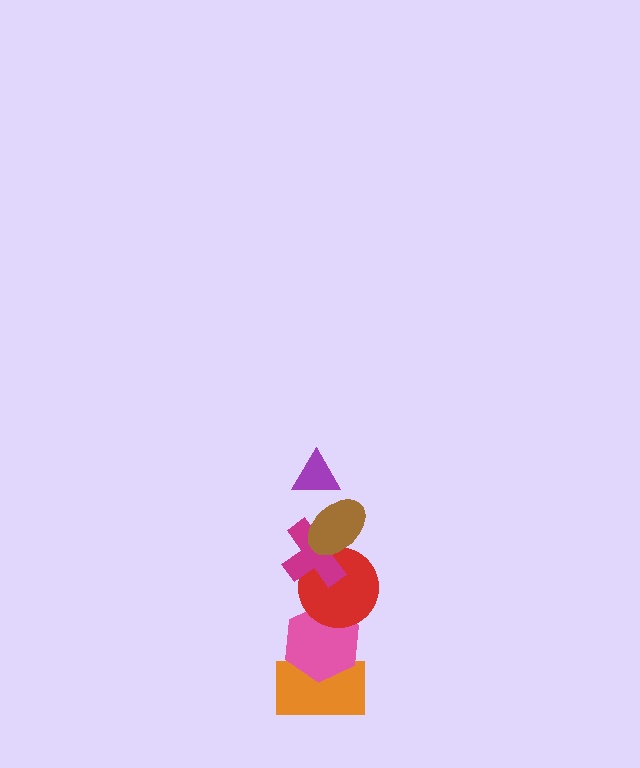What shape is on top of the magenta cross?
The brown ellipse is on top of the magenta cross.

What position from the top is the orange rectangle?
The orange rectangle is 6th from the top.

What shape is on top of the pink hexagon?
The red circle is on top of the pink hexagon.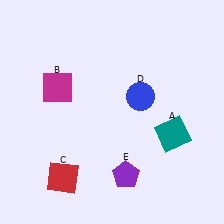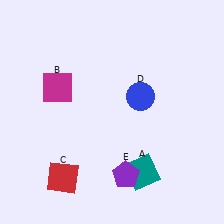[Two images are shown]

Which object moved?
The teal square (A) moved down.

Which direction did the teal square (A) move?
The teal square (A) moved down.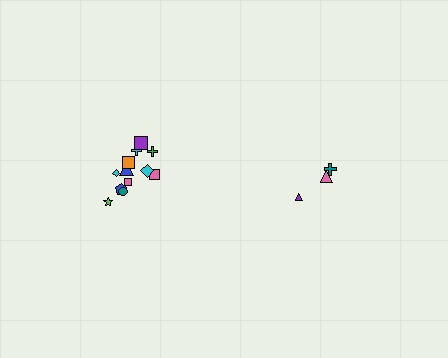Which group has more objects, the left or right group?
The left group.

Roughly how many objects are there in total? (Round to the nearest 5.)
Roughly 15 objects in total.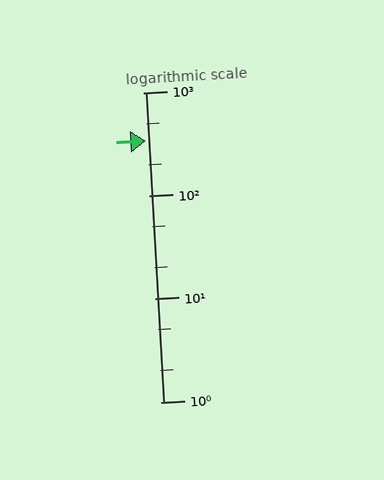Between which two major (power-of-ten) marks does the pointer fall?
The pointer is between 100 and 1000.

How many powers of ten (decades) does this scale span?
The scale spans 3 decades, from 1 to 1000.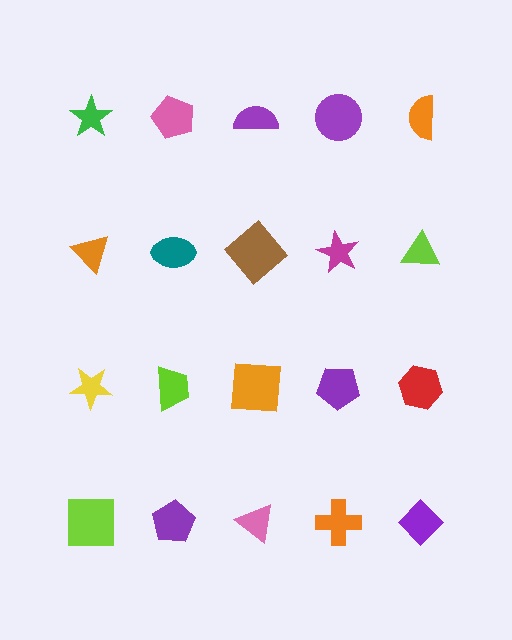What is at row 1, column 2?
A pink pentagon.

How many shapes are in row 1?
5 shapes.